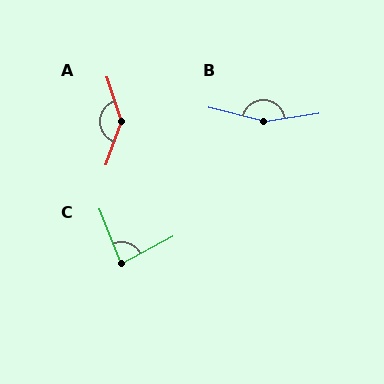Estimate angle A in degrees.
Approximately 143 degrees.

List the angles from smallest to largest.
C (83°), A (143°), B (157°).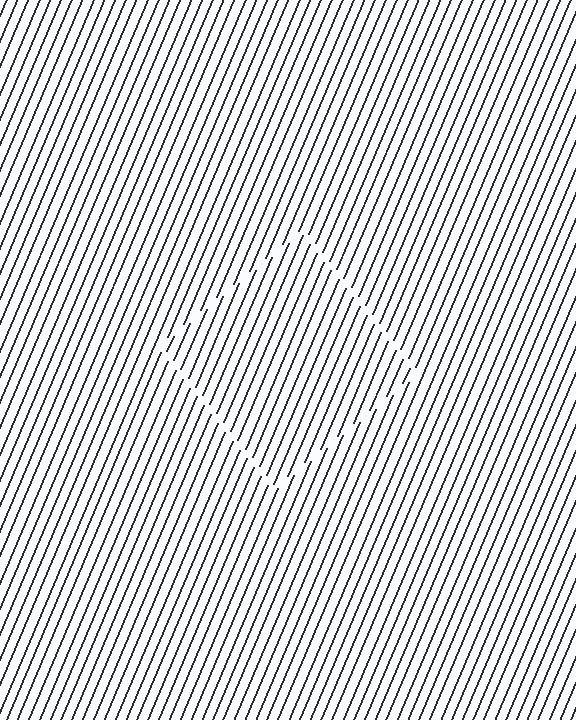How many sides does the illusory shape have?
4 sides — the line-ends trace a square.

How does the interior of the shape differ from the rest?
The interior of the shape contains the same grating, shifted by half a period — the contour is defined by the phase discontinuity where line-ends from the inner and outer gratings abut.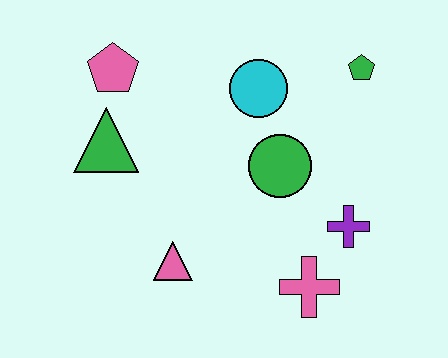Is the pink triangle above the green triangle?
No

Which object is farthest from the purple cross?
The pink pentagon is farthest from the purple cross.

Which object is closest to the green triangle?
The pink pentagon is closest to the green triangle.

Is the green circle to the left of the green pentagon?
Yes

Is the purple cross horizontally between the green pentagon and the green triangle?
Yes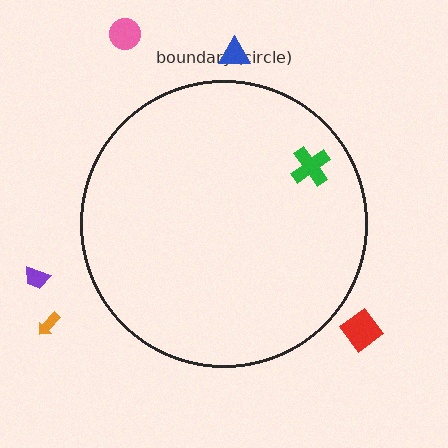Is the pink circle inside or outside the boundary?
Outside.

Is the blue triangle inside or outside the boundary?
Outside.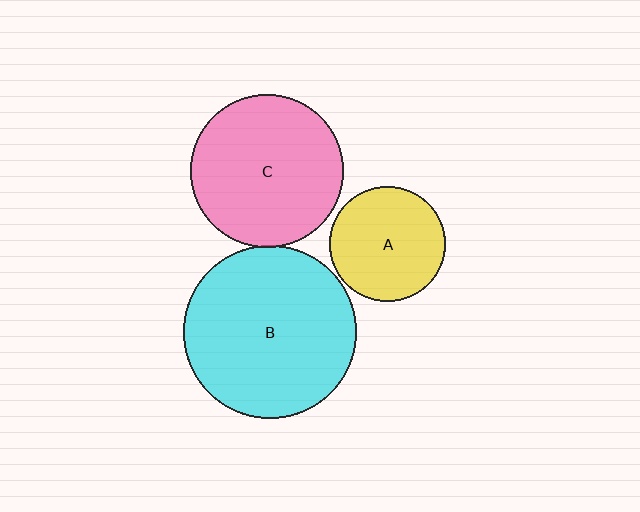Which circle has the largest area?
Circle B (cyan).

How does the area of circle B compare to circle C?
Approximately 1.3 times.